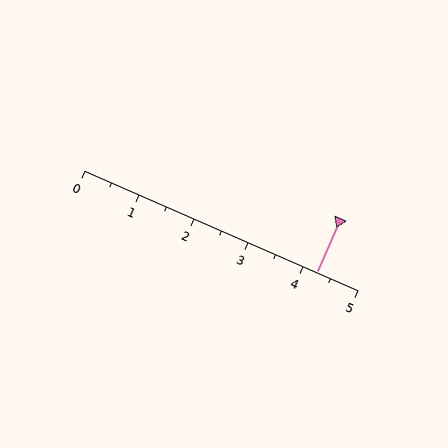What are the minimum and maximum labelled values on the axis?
The axis runs from 0 to 5.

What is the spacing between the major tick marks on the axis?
The major ticks are spaced 1 apart.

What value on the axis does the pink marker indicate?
The marker indicates approximately 4.2.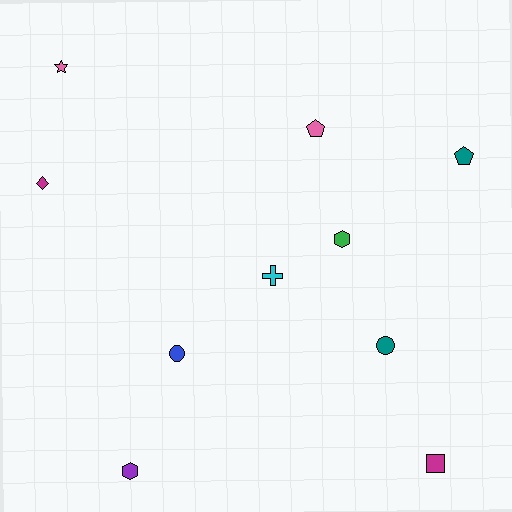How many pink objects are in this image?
There are 2 pink objects.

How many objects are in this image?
There are 10 objects.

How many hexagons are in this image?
There are 2 hexagons.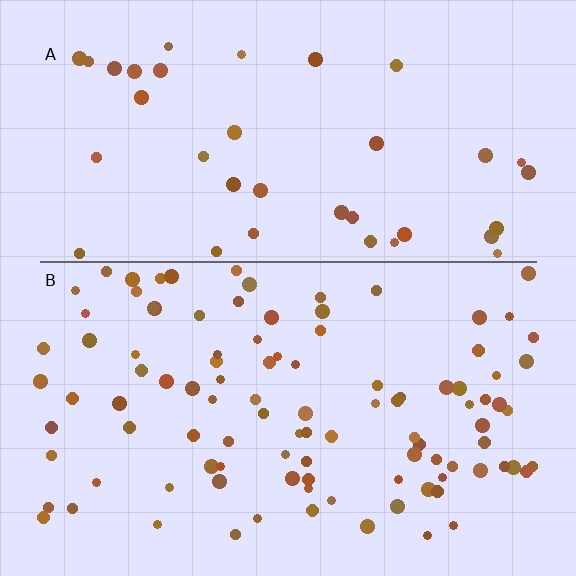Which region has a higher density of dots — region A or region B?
B (the bottom).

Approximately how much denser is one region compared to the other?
Approximately 2.7× — region B over region A.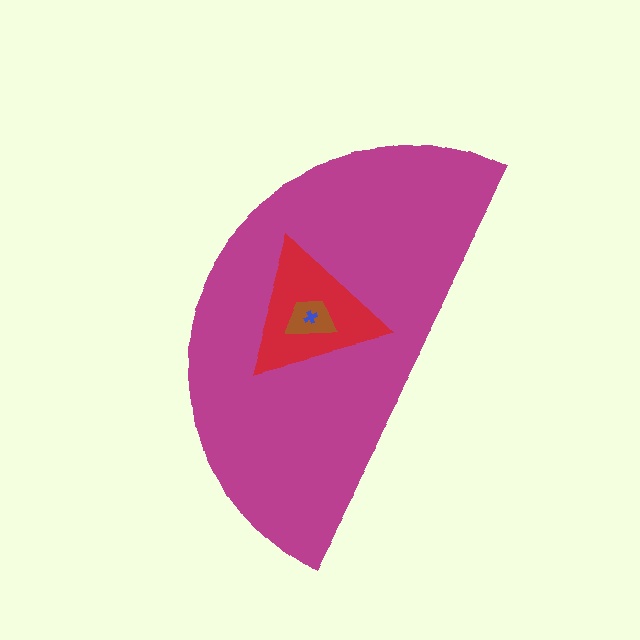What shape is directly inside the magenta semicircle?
The red triangle.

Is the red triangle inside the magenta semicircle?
Yes.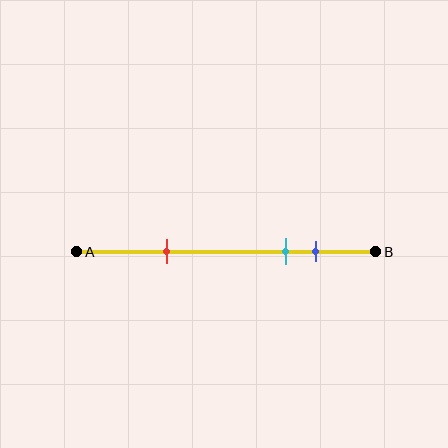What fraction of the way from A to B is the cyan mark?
The cyan mark is approximately 70% (0.7) of the way from A to B.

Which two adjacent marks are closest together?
The cyan and blue marks are the closest adjacent pair.